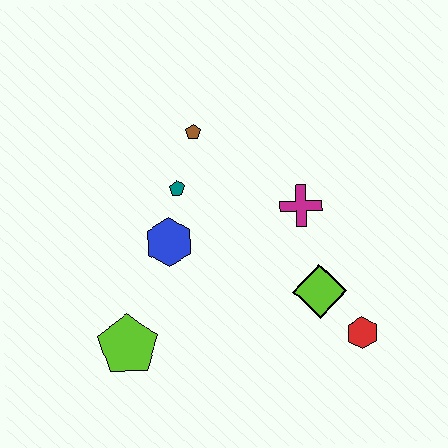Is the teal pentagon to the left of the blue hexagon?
No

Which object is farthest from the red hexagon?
The brown pentagon is farthest from the red hexagon.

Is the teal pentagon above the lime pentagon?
Yes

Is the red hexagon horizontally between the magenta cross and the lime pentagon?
No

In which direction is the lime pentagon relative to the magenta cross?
The lime pentagon is to the left of the magenta cross.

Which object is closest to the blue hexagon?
The teal pentagon is closest to the blue hexagon.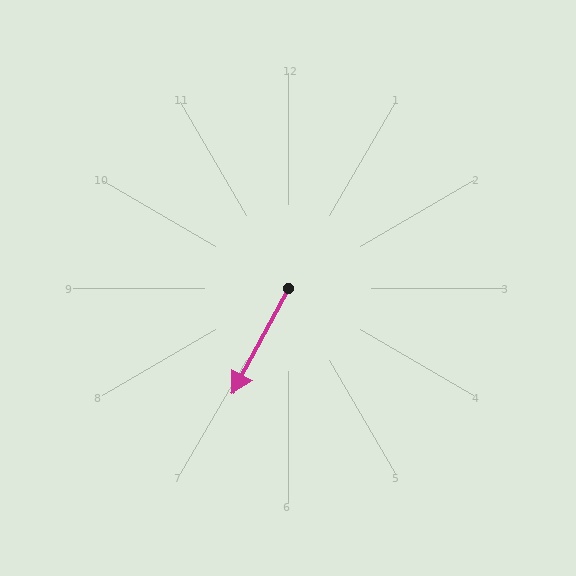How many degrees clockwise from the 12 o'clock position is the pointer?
Approximately 208 degrees.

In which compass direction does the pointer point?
Southwest.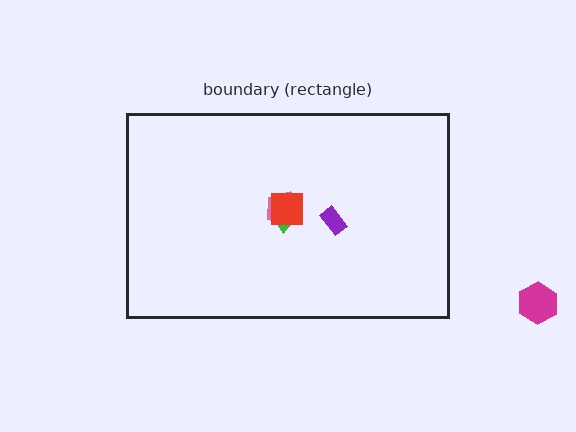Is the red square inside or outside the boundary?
Inside.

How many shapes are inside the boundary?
4 inside, 1 outside.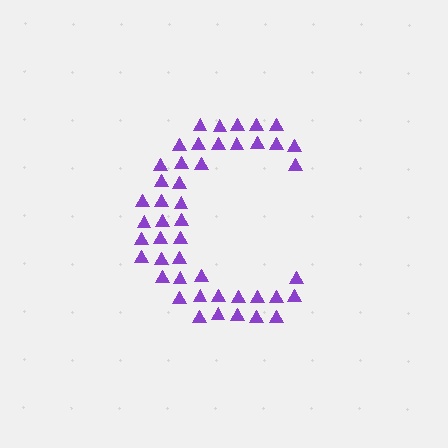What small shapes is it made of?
It is made of small triangles.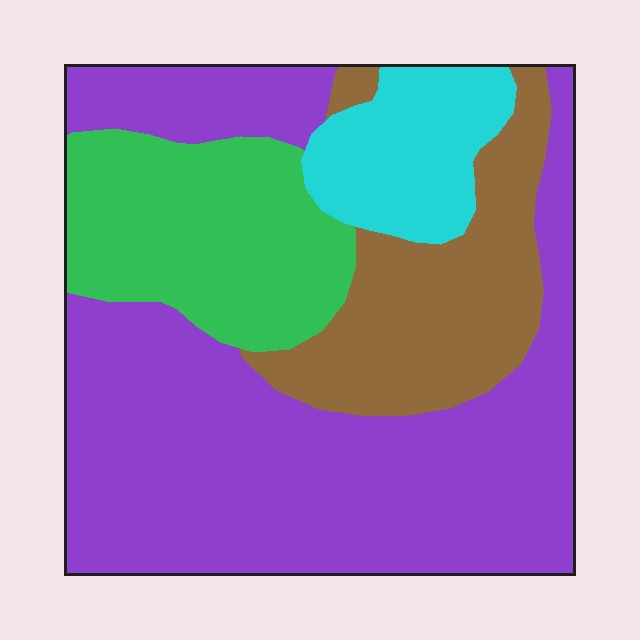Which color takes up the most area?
Purple, at roughly 50%.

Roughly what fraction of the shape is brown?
Brown takes up about one sixth (1/6) of the shape.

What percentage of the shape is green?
Green takes up about one fifth (1/5) of the shape.